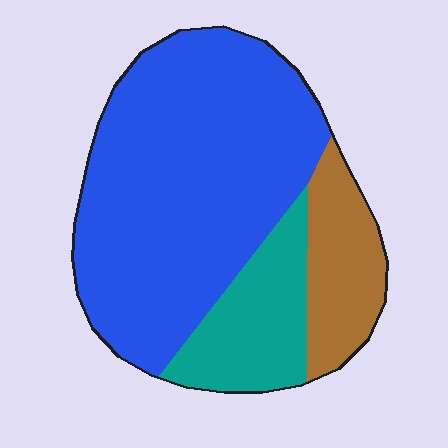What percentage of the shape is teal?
Teal covers 18% of the shape.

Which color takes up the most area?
Blue, at roughly 65%.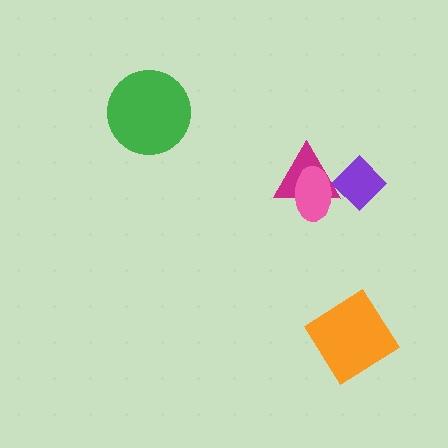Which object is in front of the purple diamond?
The pink ellipse is in front of the purple diamond.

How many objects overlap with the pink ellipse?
2 objects overlap with the pink ellipse.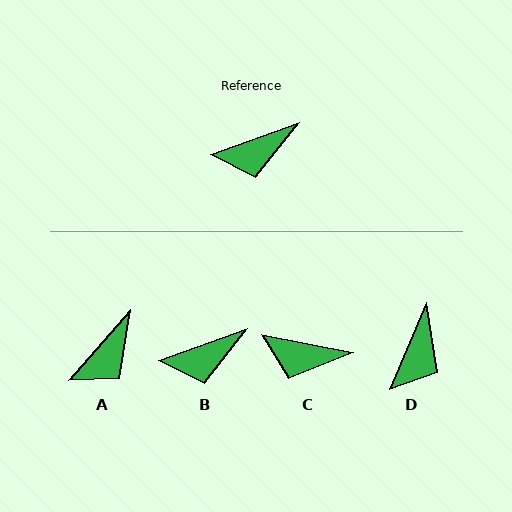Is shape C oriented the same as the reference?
No, it is off by about 31 degrees.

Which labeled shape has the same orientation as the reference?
B.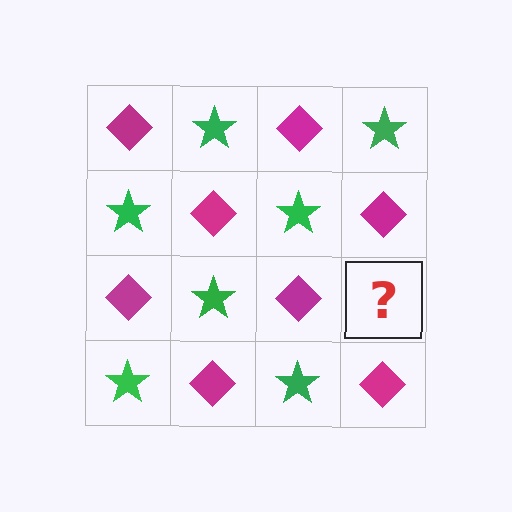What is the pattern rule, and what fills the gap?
The rule is that it alternates magenta diamond and green star in a checkerboard pattern. The gap should be filled with a green star.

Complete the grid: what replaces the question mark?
The question mark should be replaced with a green star.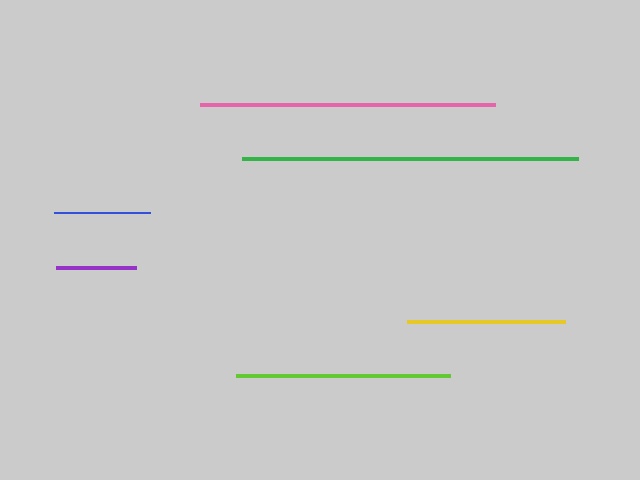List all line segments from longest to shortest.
From longest to shortest: green, pink, lime, yellow, blue, purple.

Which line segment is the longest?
The green line is the longest at approximately 336 pixels.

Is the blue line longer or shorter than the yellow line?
The yellow line is longer than the blue line.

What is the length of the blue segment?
The blue segment is approximately 95 pixels long.